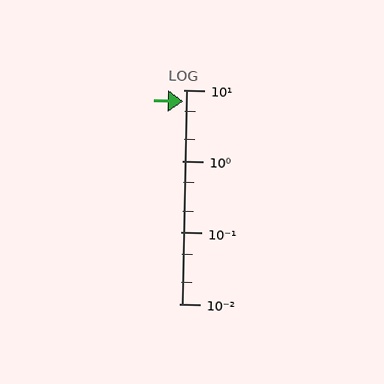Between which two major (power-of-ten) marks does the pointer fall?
The pointer is between 1 and 10.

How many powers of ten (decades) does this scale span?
The scale spans 3 decades, from 0.01 to 10.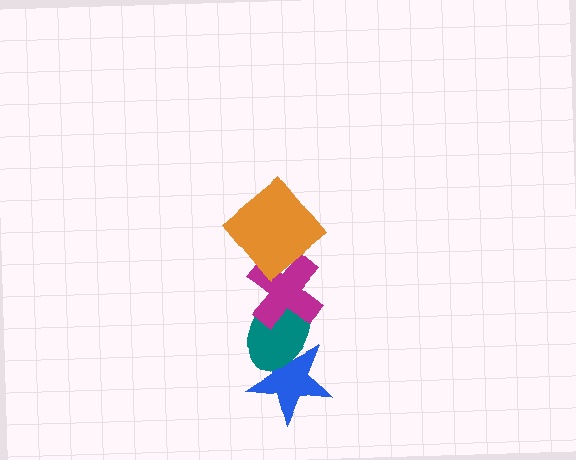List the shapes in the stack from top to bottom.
From top to bottom: the orange diamond, the magenta cross, the teal ellipse, the blue star.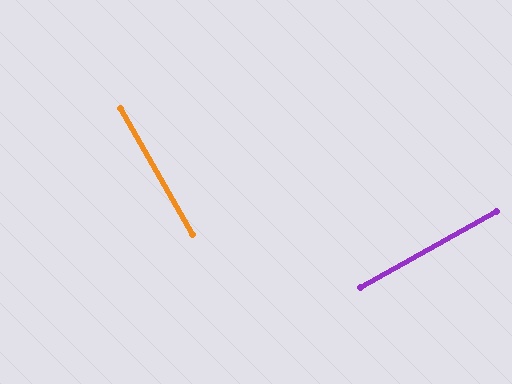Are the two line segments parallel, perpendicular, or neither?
Perpendicular — they meet at approximately 89°.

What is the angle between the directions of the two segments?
Approximately 89 degrees.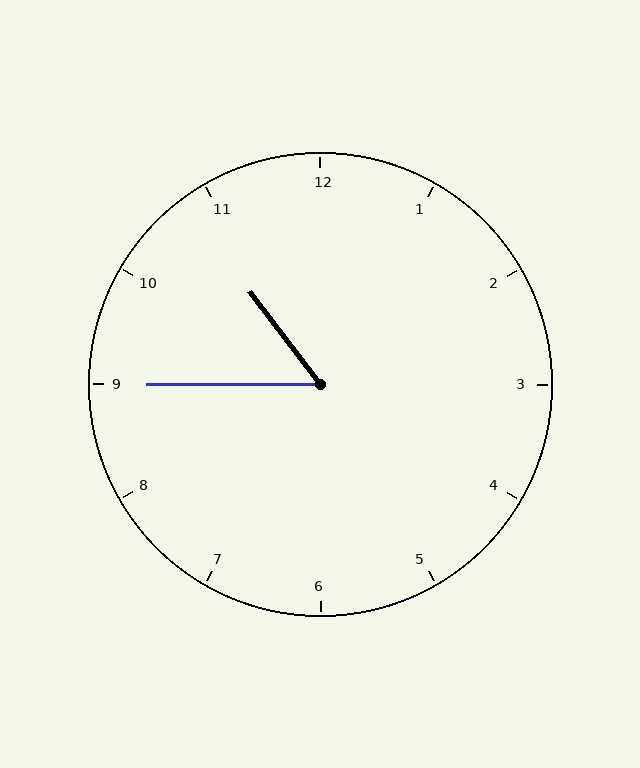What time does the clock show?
10:45.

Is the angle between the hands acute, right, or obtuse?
It is acute.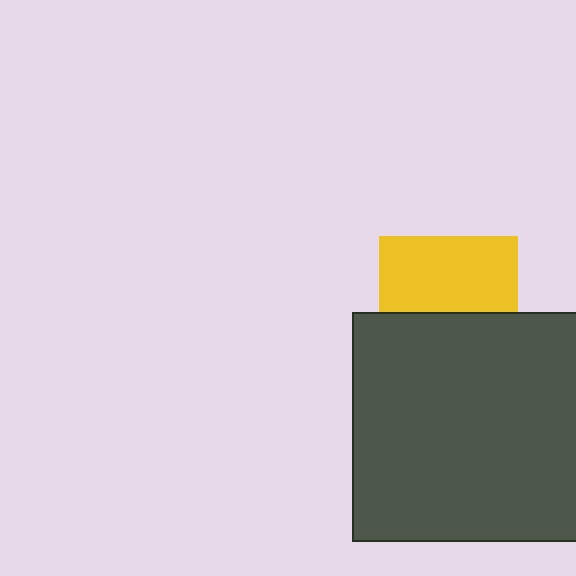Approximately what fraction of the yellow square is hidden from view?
Roughly 45% of the yellow square is hidden behind the dark gray square.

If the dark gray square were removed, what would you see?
You would see the complete yellow square.